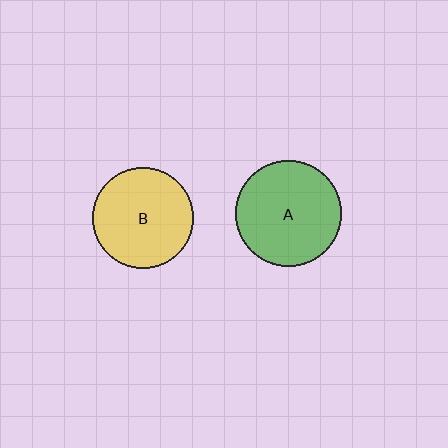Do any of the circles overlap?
No, none of the circles overlap.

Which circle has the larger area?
Circle A (green).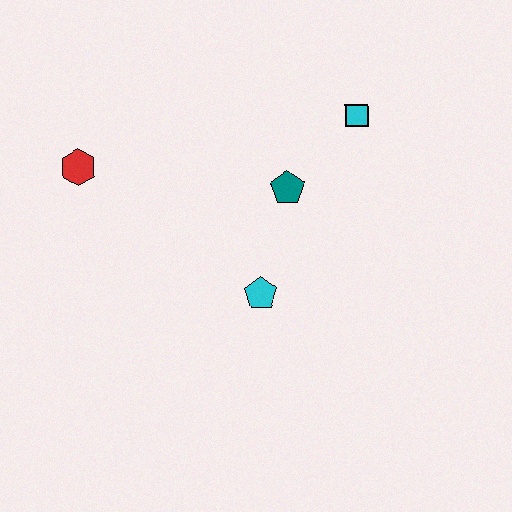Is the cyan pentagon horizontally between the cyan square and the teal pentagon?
No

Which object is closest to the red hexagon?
The teal pentagon is closest to the red hexagon.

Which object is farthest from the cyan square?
The red hexagon is farthest from the cyan square.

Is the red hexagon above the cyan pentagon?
Yes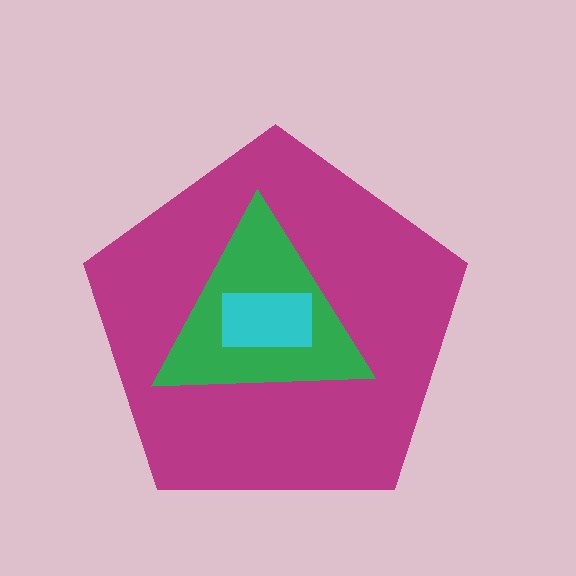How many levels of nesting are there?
3.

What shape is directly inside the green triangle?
The cyan rectangle.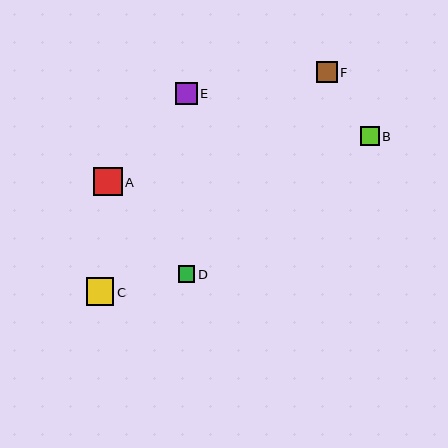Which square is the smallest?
Square D is the smallest with a size of approximately 16 pixels.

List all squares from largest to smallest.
From largest to smallest: A, C, E, F, B, D.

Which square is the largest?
Square A is the largest with a size of approximately 28 pixels.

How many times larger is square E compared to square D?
Square E is approximately 1.3 times the size of square D.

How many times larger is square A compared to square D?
Square A is approximately 1.7 times the size of square D.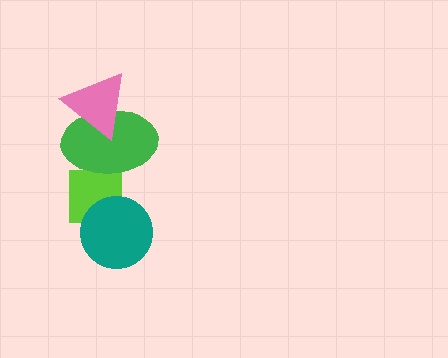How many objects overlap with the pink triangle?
1 object overlaps with the pink triangle.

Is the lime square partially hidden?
Yes, it is partially covered by another shape.